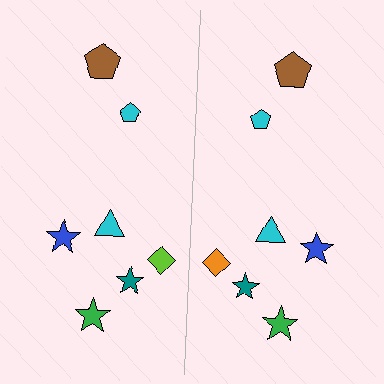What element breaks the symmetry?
The orange diamond on the right side breaks the symmetry — its mirror counterpart is lime.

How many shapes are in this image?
There are 14 shapes in this image.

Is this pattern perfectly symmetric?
No, the pattern is not perfectly symmetric. The orange diamond on the right side breaks the symmetry — its mirror counterpart is lime.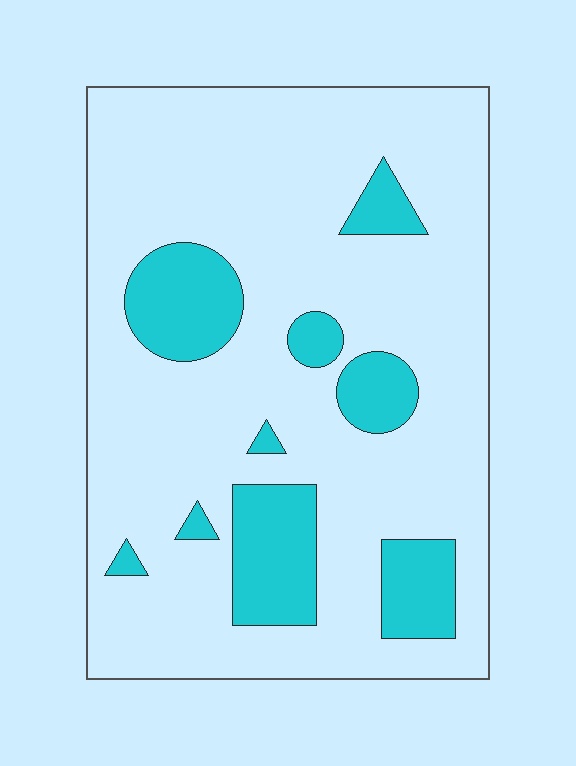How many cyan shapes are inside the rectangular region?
9.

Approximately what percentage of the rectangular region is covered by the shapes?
Approximately 20%.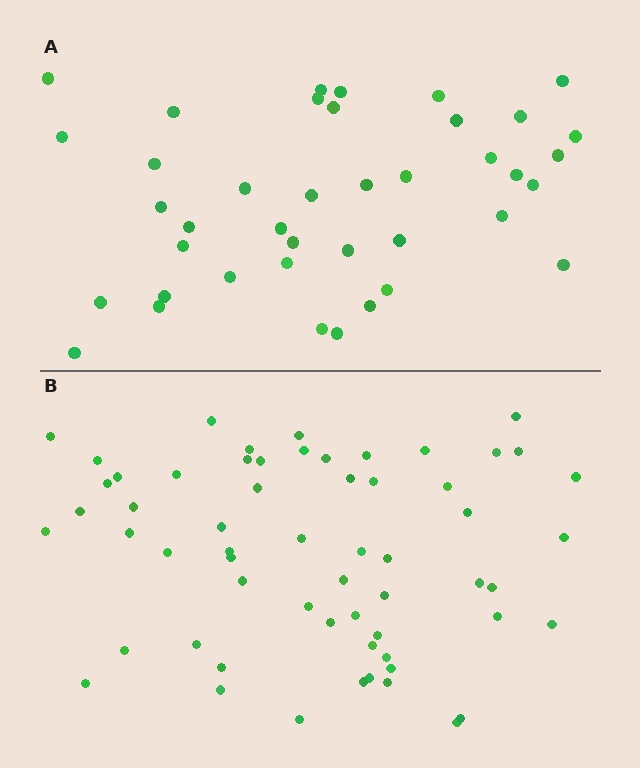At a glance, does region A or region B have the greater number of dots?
Region B (the bottom region) has more dots.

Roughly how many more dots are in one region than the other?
Region B has approximately 20 more dots than region A.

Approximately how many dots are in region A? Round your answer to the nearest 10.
About 40 dots.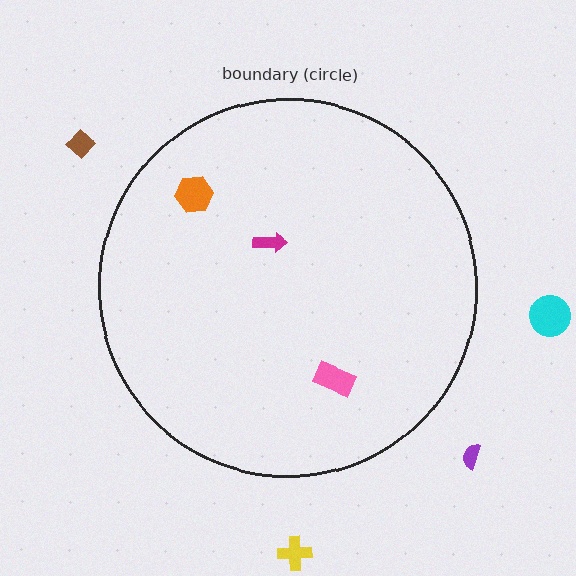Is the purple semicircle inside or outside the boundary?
Outside.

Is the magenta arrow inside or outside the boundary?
Inside.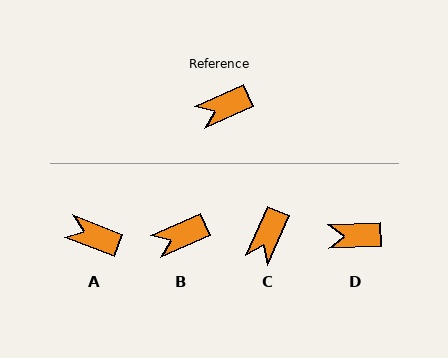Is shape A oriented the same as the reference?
No, it is off by about 45 degrees.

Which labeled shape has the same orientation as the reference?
B.